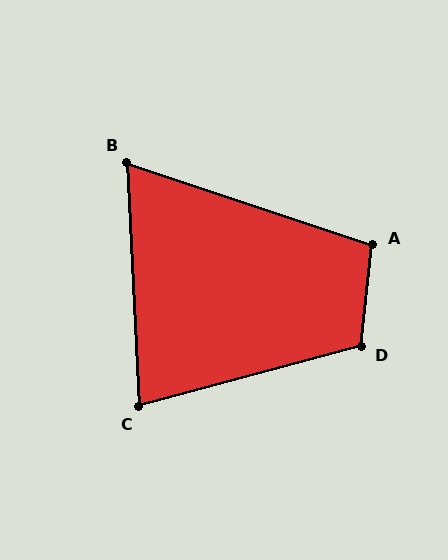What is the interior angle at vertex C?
Approximately 78 degrees (acute).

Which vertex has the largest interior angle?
D, at approximately 111 degrees.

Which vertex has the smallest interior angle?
B, at approximately 69 degrees.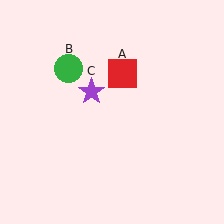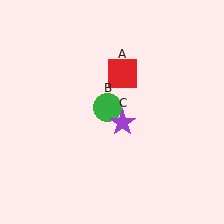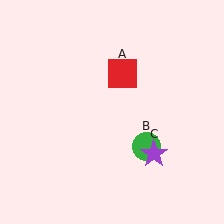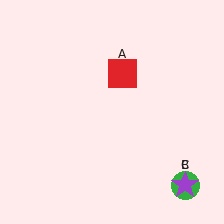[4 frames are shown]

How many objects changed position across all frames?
2 objects changed position: green circle (object B), purple star (object C).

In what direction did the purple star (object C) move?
The purple star (object C) moved down and to the right.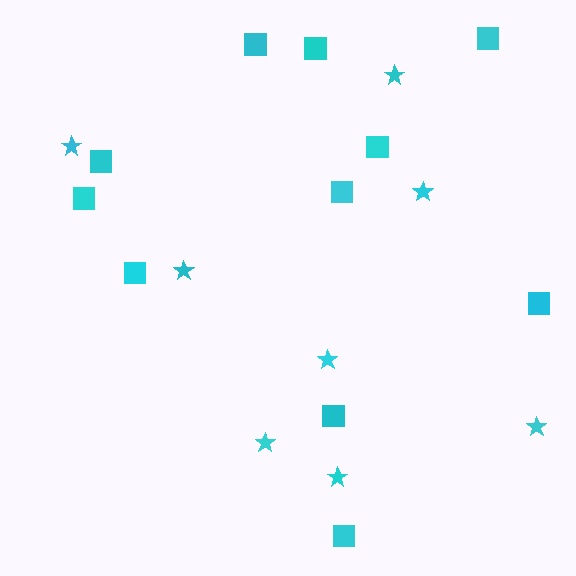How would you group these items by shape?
There are 2 groups: one group of squares (11) and one group of stars (8).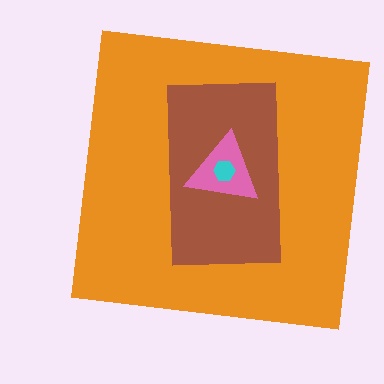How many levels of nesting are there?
4.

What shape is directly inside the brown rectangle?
The pink triangle.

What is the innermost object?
The cyan hexagon.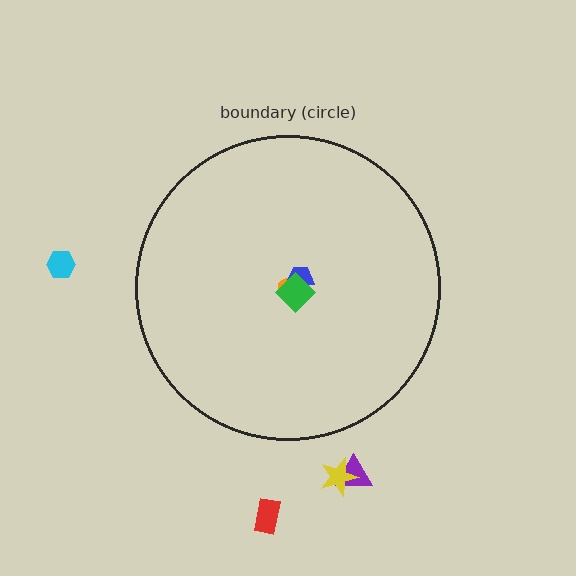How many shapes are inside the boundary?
3 inside, 4 outside.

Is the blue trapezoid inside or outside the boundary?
Inside.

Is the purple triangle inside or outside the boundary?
Outside.